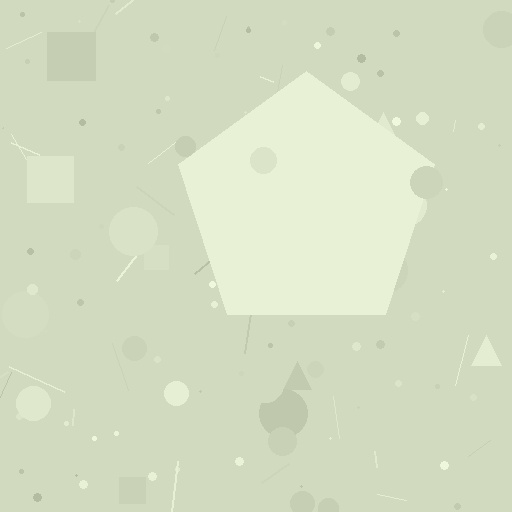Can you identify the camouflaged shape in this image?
The camouflaged shape is a pentagon.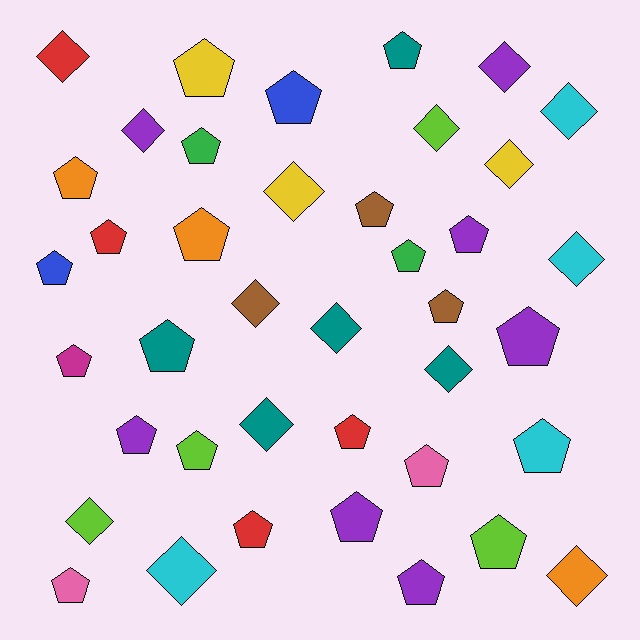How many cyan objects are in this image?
There are 4 cyan objects.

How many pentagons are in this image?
There are 25 pentagons.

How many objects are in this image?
There are 40 objects.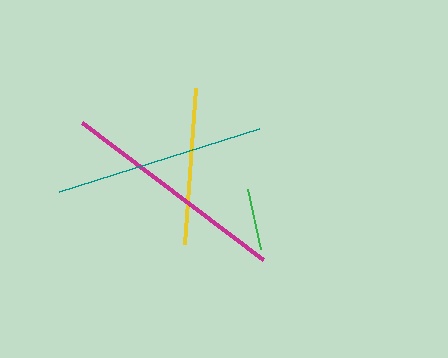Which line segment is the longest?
The magenta line is the longest at approximately 227 pixels.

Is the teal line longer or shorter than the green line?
The teal line is longer than the green line.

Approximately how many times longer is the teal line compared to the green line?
The teal line is approximately 3.4 times the length of the green line.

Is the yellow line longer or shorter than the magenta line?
The magenta line is longer than the yellow line.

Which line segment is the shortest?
The green line is the shortest at approximately 61 pixels.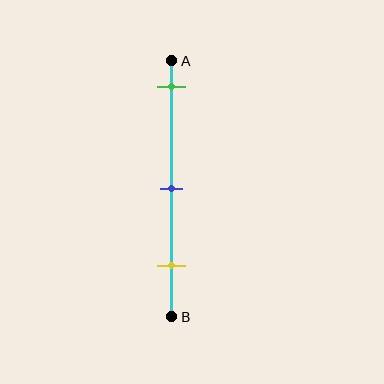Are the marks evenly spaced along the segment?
Yes, the marks are approximately evenly spaced.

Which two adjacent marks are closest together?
The blue and yellow marks are the closest adjacent pair.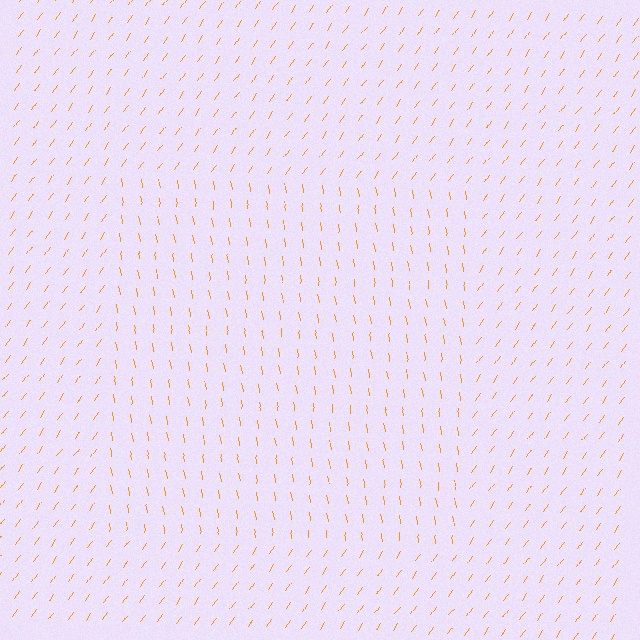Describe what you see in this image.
The image is filled with small orange line segments. A rectangle region in the image has lines oriented differently from the surrounding lines, creating a visible texture boundary.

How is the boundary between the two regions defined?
The boundary is defined purely by a change in line orientation (approximately 45 degrees difference). All lines are the same color and thickness.